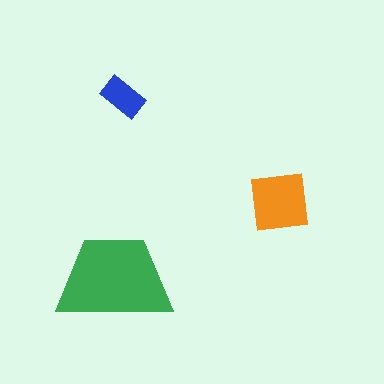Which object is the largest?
The green trapezoid.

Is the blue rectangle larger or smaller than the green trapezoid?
Smaller.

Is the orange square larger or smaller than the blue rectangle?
Larger.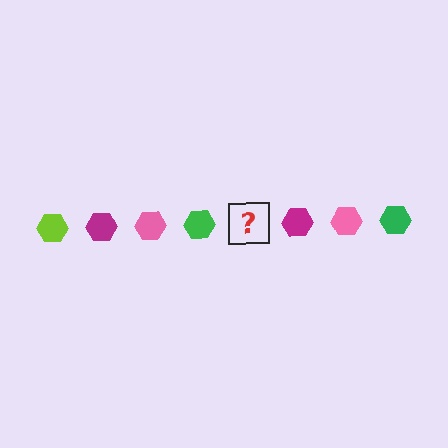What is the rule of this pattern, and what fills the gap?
The rule is that the pattern cycles through lime, magenta, pink, green hexagons. The gap should be filled with a lime hexagon.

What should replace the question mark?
The question mark should be replaced with a lime hexagon.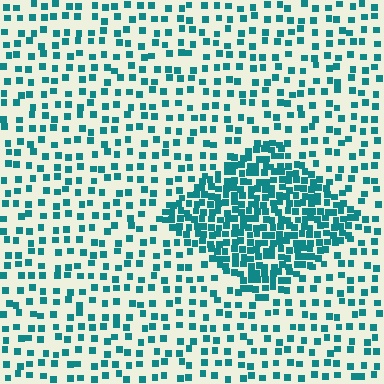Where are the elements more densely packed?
The elements are more densely packed inside the diamond boundary.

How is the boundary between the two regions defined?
The boundary is defined by a change in element density (approximately 2.6x ratio). All elements are the same color, size, and shape.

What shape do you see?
I see a diamond.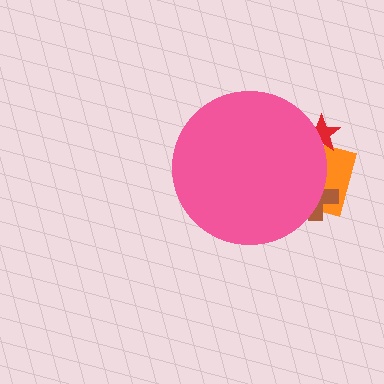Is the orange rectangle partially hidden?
Yes, the orange rectangle is partially hidden behind the pink circle.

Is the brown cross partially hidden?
Yes, the brown cross is partially hidden behind the pink circle.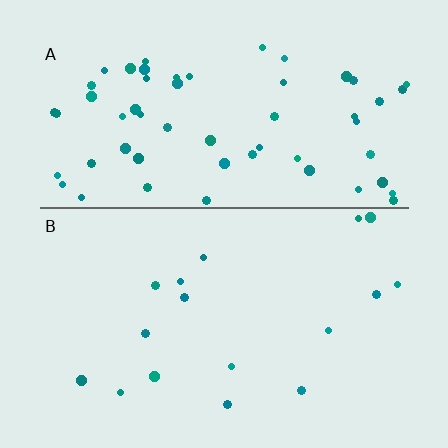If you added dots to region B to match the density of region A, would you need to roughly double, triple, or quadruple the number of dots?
Approximately triple.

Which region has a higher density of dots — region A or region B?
A (the top).